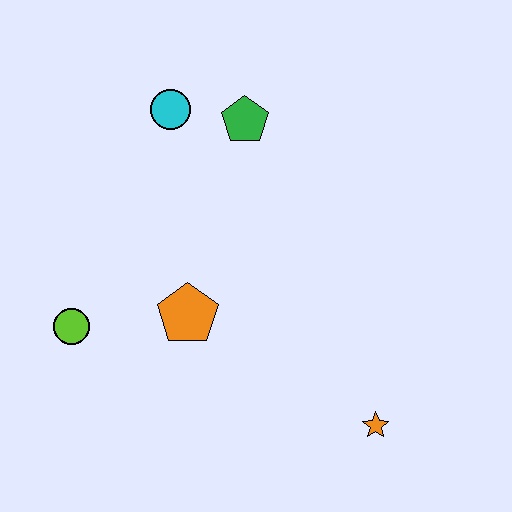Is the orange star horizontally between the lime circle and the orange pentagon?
No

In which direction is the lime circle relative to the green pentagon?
The lime circle is below the green pentagon.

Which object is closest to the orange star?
The orange pentagon is closest to the orange star.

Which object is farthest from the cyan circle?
The orange star is farthest from the cyan circle.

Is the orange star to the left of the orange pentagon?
No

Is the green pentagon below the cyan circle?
Yes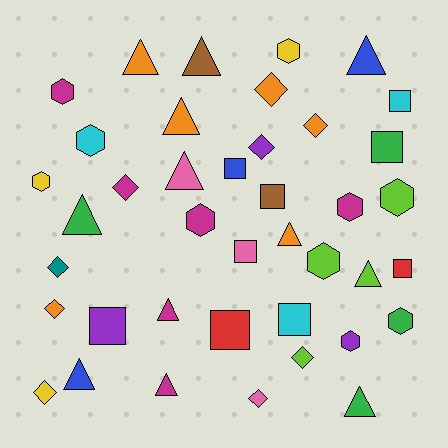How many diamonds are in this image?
There are 9 diamonds.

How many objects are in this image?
There are 40 objects.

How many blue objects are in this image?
There are 3 blue objects.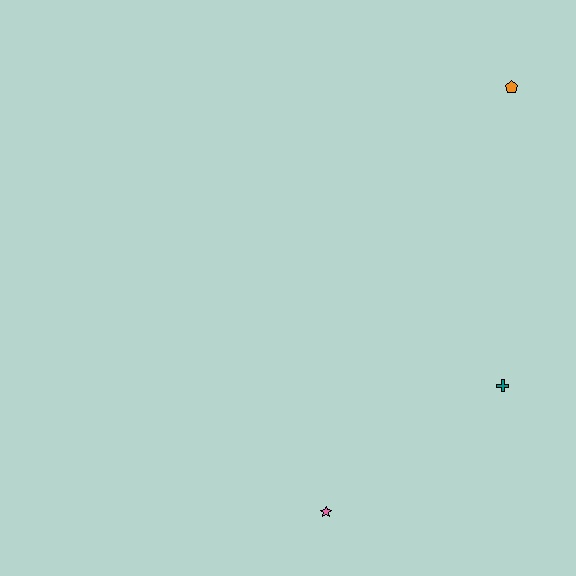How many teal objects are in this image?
There is 1 teal object.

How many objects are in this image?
There are 3 objects.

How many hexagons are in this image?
There are no hexagons.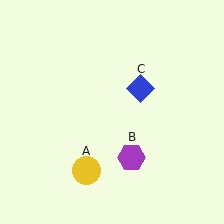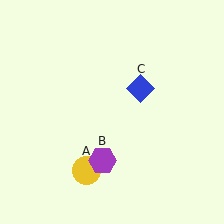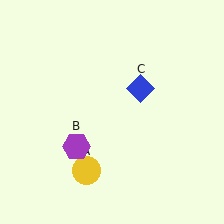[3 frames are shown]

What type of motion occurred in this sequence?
The purple hexagon (object B) rotated clockwise around the center of the scene.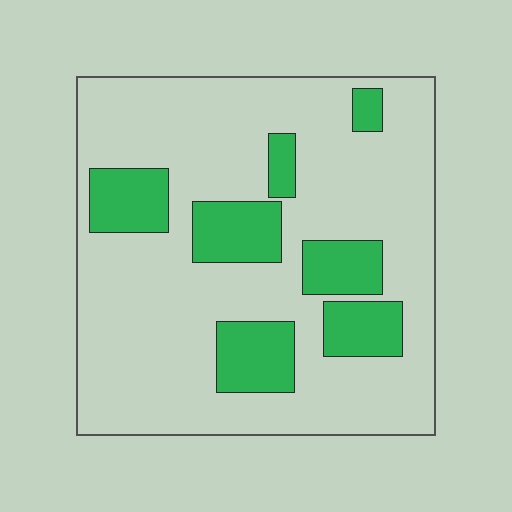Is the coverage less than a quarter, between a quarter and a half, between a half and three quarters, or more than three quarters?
Less than a quarter.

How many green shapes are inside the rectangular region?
7.